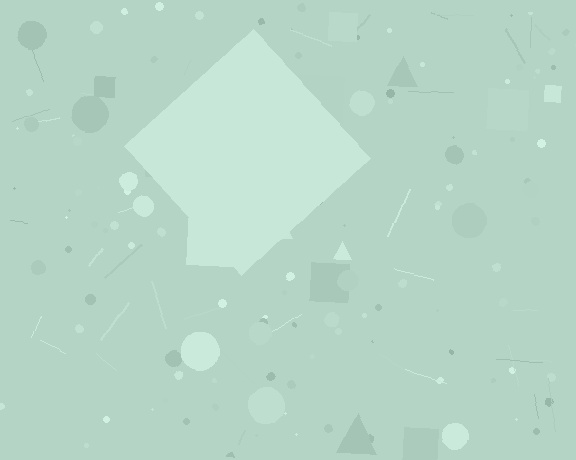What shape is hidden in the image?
A diamond is hidden in the image.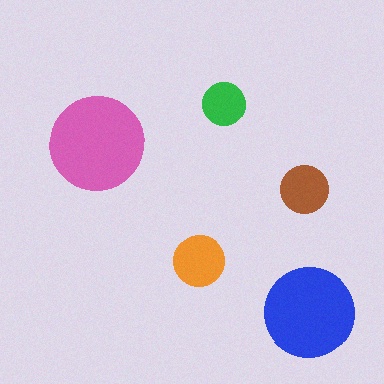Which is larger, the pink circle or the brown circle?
The pink one.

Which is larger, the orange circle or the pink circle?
The pink one.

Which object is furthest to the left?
The pink circle is leftmost.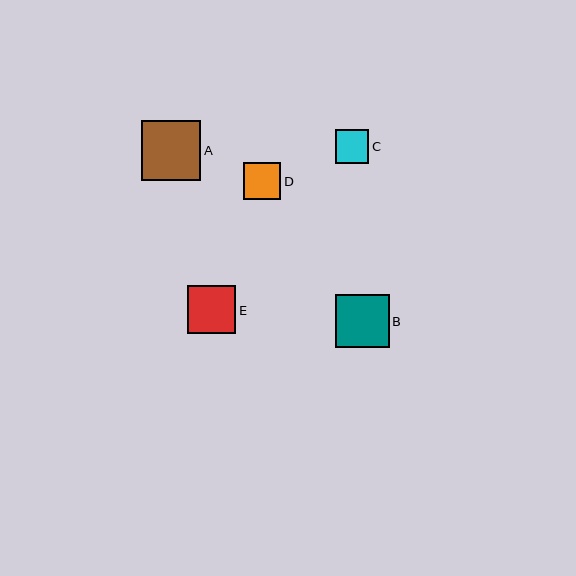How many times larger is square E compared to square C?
Square E is approximately 1.4 times the size of square C.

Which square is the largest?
Square A is the largest with a size of approximately 60 pixels.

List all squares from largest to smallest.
From largest to smallest: A, B, E, D, C.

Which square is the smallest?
Square C is the smallest with a size of approximately 33 pixels.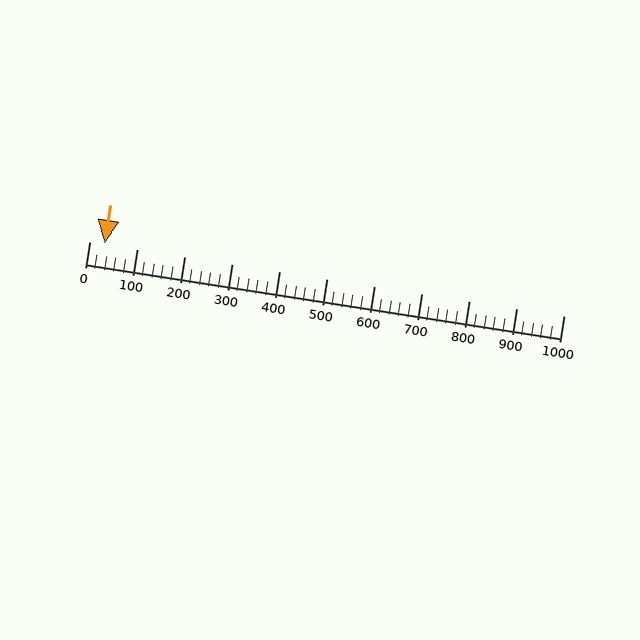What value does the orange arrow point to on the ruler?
The orange arrow points to approximately 33.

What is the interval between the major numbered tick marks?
The major tick marks are spaced 100 units apart.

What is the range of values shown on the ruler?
The ruler shows values from 0 to 1000.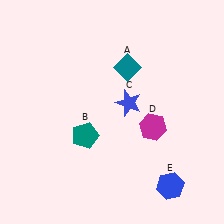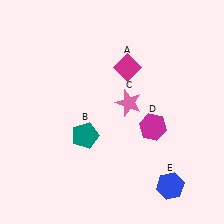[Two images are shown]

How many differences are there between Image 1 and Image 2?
There are 2 differences between the two images.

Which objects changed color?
A changed from teal to magenta. C changed from blue to pink.